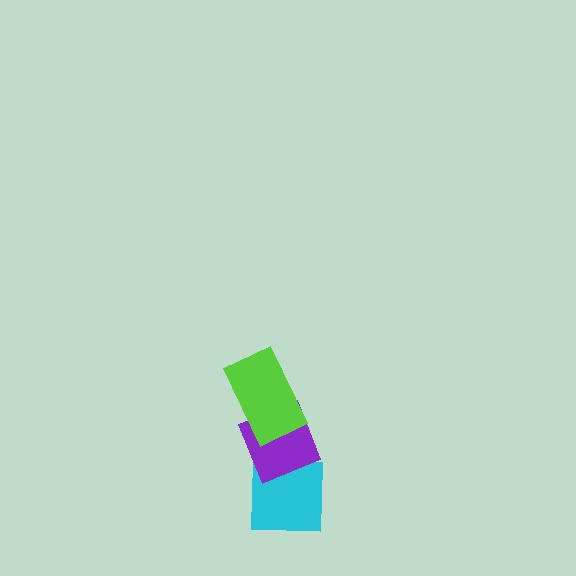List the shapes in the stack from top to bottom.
From top to bottom: the lime rectangle, the purple diamond, the cyan square.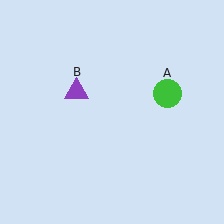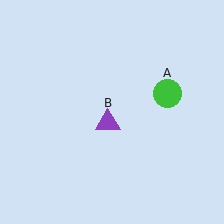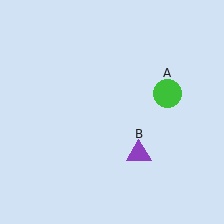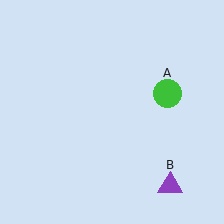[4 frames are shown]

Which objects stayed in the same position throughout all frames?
Green circle (object A) remained stationary.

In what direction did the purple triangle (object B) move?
The purple triangle (object B) moved down and to the right.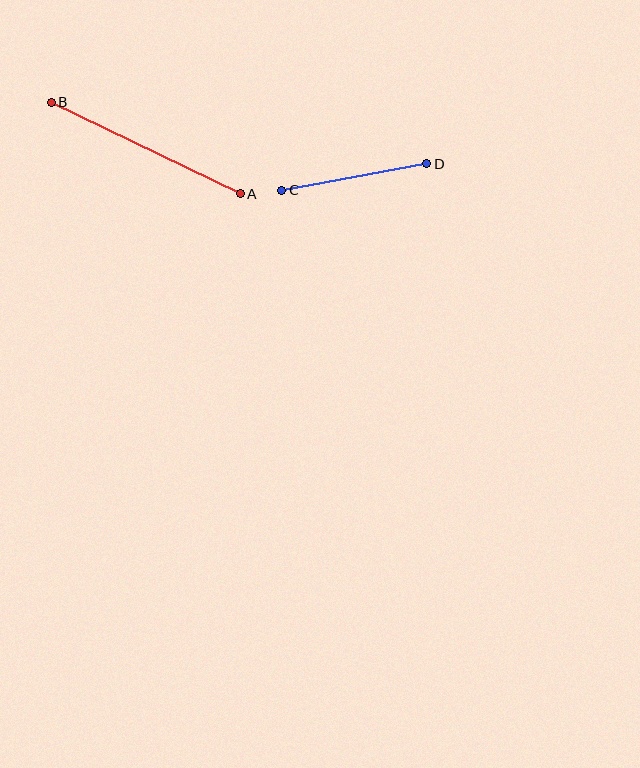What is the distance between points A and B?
The distance is approximately 210 pixels.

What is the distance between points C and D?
The distance is approximately 147 pixels.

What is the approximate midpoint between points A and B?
The midpoint is at approximately (146, 148) pixels.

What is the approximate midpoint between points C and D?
The midpoint is at approximately (354, 177) pixels.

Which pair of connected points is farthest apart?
Points A and B are farthest apart.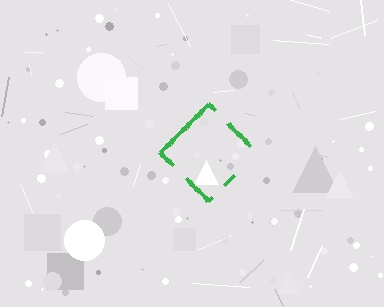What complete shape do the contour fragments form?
The contour fragments form a diamond.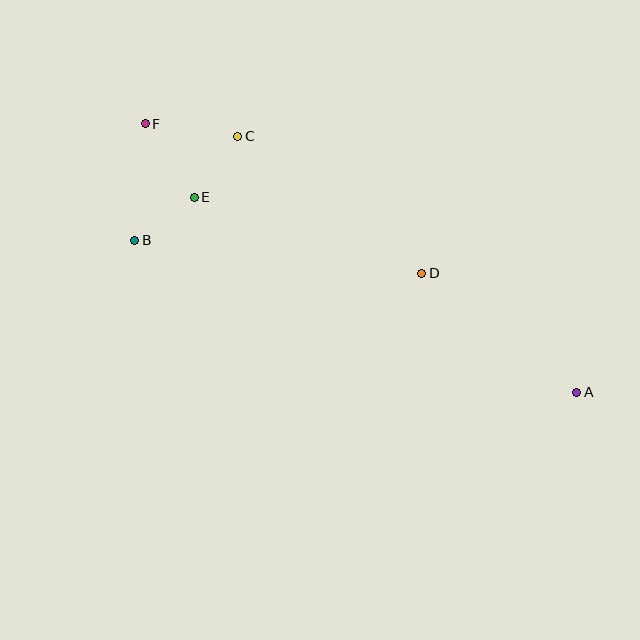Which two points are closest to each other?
Points B and E are closest to each other.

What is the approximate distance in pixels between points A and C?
The distance between A and C is approximately 425 pixels.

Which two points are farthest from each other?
Points A and F are farthest from each other.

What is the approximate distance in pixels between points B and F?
The distance between B and F is approximately 117 pixels.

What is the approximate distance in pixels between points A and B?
The distance between A and B is approximately 467 pixels.